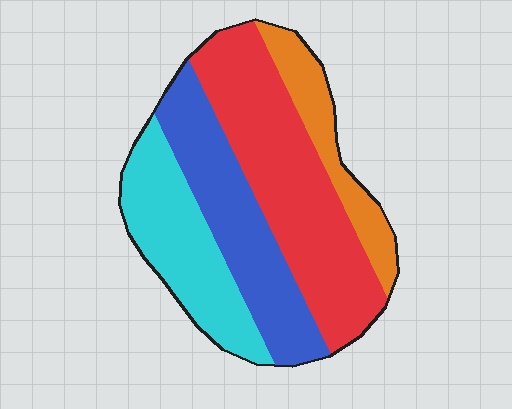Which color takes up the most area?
Red, at roughly 40%.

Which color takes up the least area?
Orange, at roughly 15%.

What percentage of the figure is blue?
Blue takes up between a quarter and a half of the figure.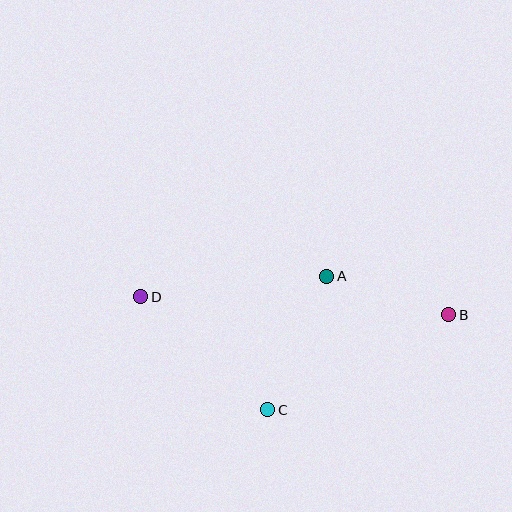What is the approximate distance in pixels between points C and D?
The distance between C and D is approximately 170 pixels.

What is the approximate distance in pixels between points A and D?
The distance between A and D is approximately 187 pixels.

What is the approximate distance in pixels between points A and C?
The distance between A and C is approximately 146 pixels.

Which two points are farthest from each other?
Points B and D are farthest from each other.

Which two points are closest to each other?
Points A and B are closest to each other.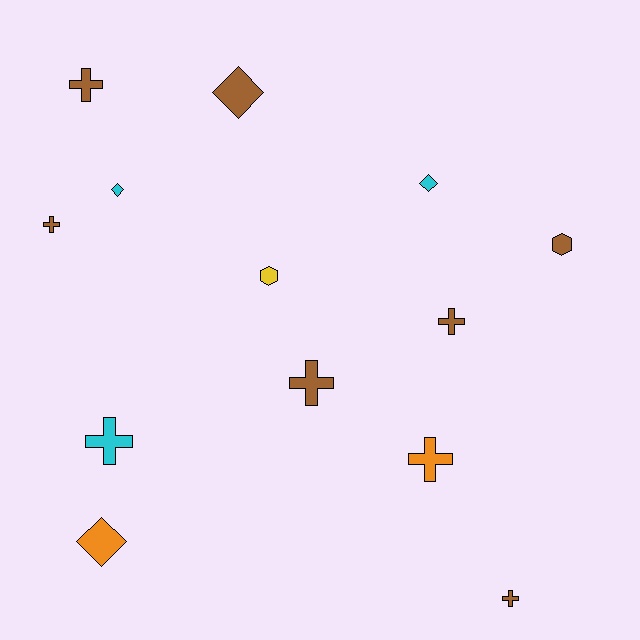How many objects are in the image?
There are 13 objects.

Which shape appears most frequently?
Cross, with 7 objects.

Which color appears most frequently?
Brown, with 7 objects.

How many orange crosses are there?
There is 1 orange cross.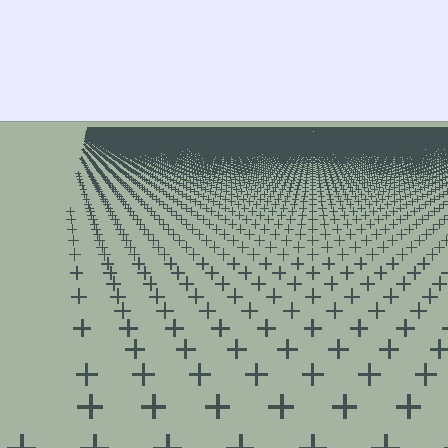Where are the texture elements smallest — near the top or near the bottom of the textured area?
Near the top.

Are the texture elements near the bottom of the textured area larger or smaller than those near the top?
Larger. Near the bottom, elements are closer to the viewer and appear at a bigger on-screen size.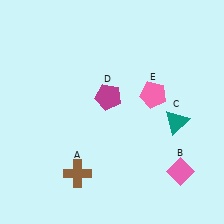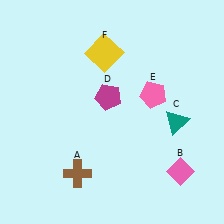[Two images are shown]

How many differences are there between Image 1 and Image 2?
There is 1 difference between the two images.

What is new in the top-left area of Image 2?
A yellow square (F) was added in the top-left area of Image 2.